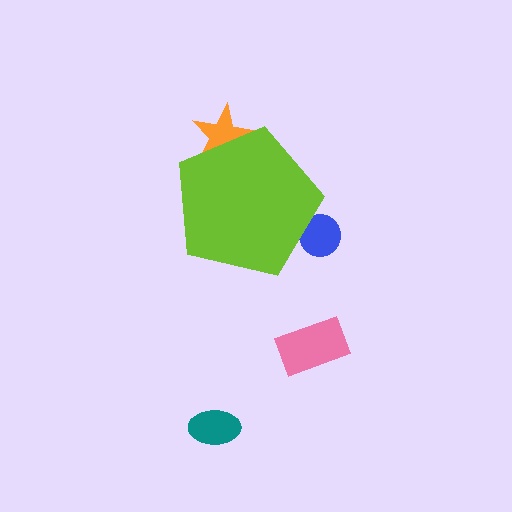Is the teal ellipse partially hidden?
No, the teal ellipse is fully visible.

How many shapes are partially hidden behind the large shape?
2 shapes are partially hidden.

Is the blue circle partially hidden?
Yes, the blue circle is partially hidden behind the lime pentagon.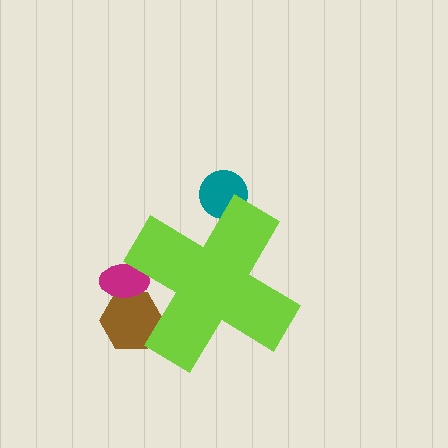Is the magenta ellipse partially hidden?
Yes, the magenta ellipse is partially hidden behind the lime cross.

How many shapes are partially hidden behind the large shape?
3 shapes are partially hidden.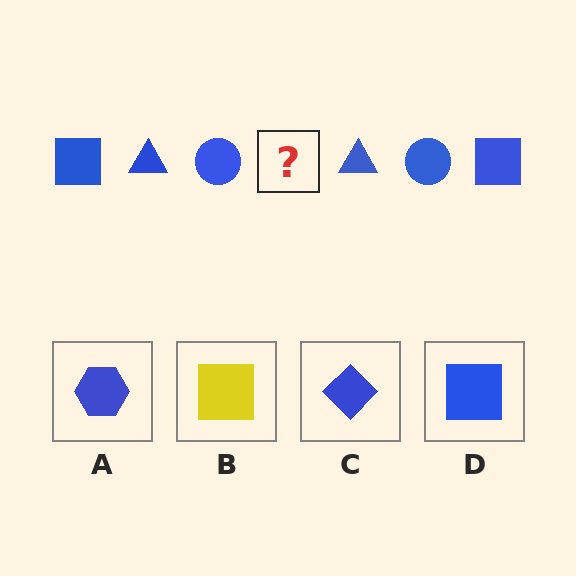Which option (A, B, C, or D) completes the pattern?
D.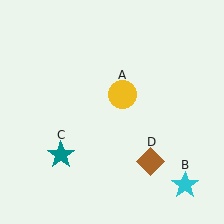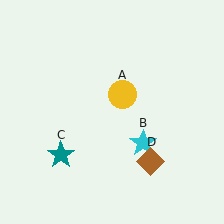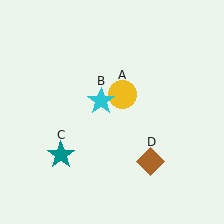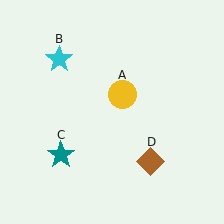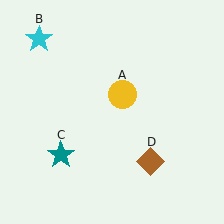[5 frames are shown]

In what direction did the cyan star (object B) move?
The cyan star (object B) moved up and to the left.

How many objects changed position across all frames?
1 object changed position: cyan star (object B).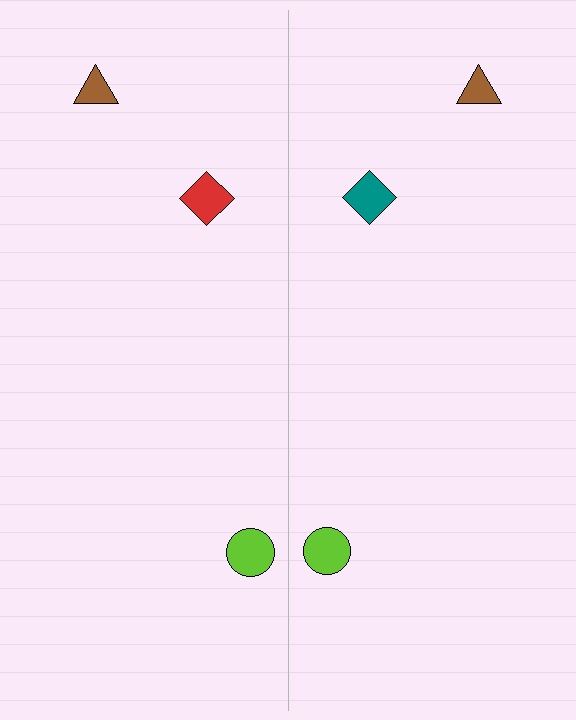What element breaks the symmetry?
The teal diamond on the right side breaks the symmetry — its mirror counterpart is red.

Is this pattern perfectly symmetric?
No, the pattern is not perfectly symmetric. The teal diamond on the right side breaks the symmetry — its mirror counterpart is red.